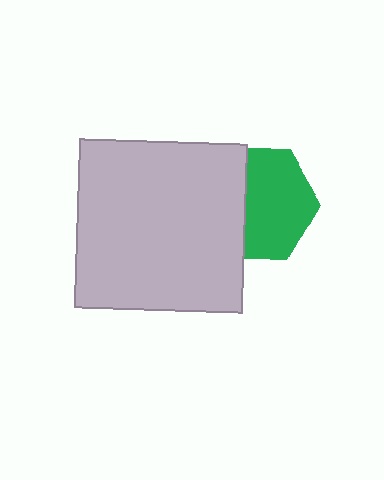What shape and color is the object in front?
The object in front is a light gray square.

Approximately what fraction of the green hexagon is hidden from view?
Roughly 39% of the green hexagon is hidden behind the light gray square.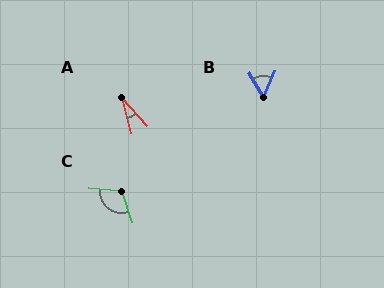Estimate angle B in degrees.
Approximately 54 degrees.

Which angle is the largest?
C, at approximately 112 degrees.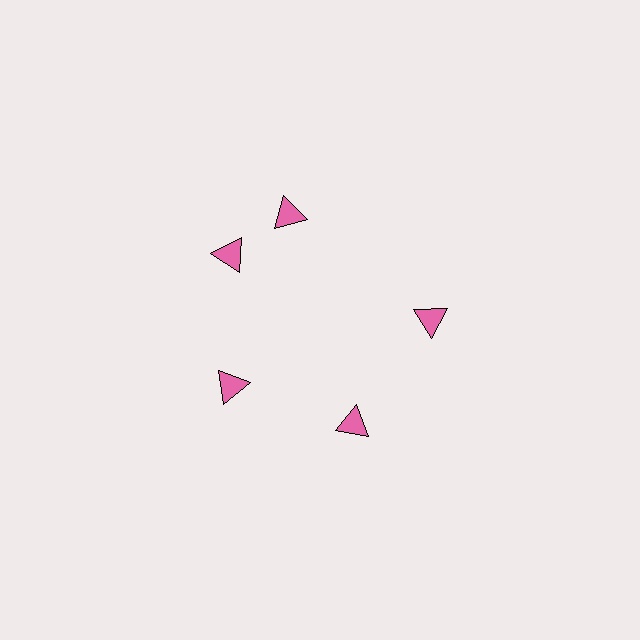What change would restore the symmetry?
The symmetry would be restored by rotating it back into even spacing with its neighbors so that all 5 triangles sit at equal angles and equal distance from the center.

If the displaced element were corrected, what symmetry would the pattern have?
It would have 5-fold rotational symmetry — the pattern would map onto itself every 72 degrees.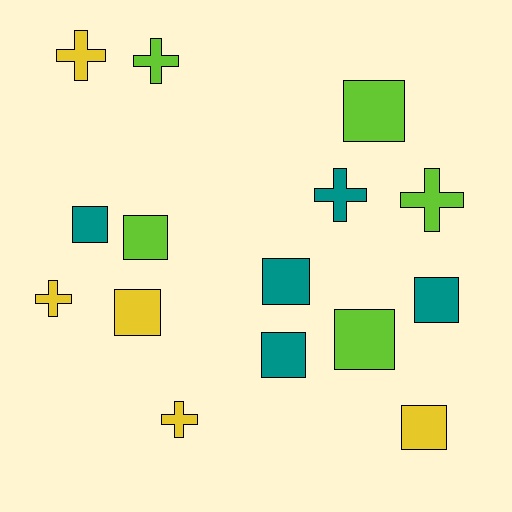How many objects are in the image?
There are 15 objects.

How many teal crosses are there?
There is 1 teal cross.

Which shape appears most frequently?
Square, with 9 objects.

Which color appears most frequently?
Yellow, with 5 objects.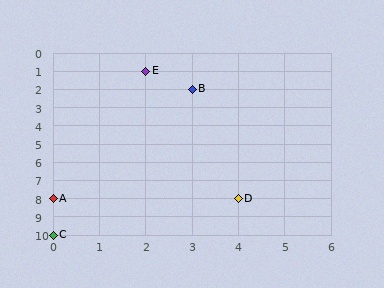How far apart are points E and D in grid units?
Points E and D are 2 columns and 7 rows apart (about 7.3 grid units diagonally).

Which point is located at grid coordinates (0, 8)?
Point A is at (0, 8).